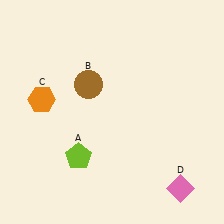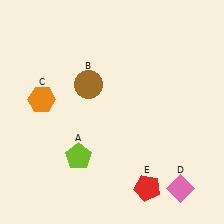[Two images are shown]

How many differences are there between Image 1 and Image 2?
There is 1 difference between the two images.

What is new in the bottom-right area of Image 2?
A red pentagon (E) was added in the bottom-right area of Image 2.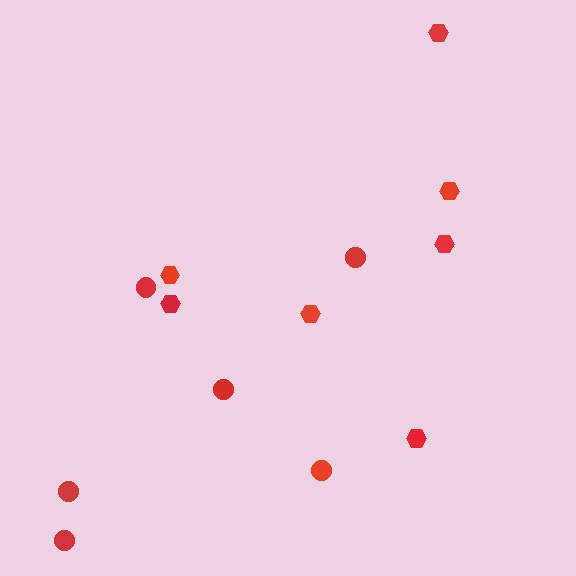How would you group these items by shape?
There are 2 groups: one group of circles (6) and one group of hexagons (7).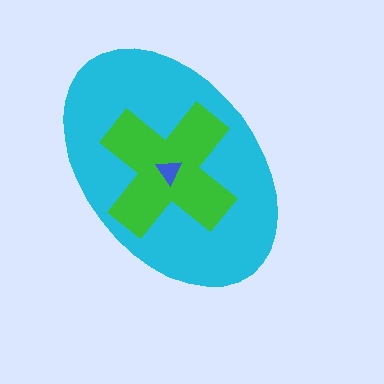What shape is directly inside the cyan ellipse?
The green cross.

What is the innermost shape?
The blue triangle.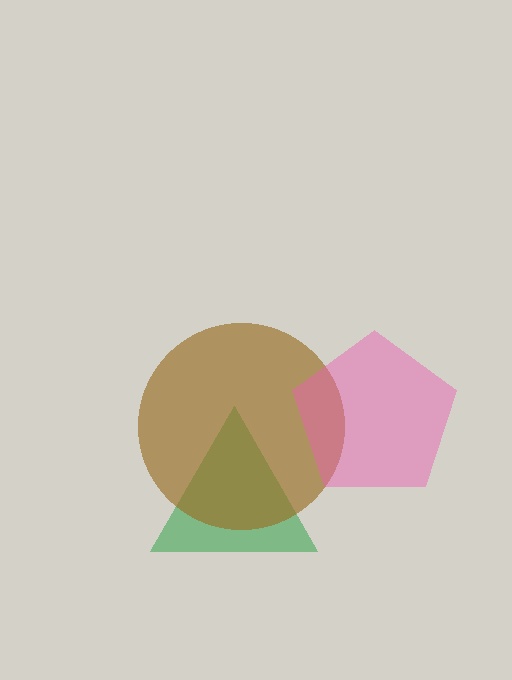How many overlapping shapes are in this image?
There are 3 overlapping shapes in the image.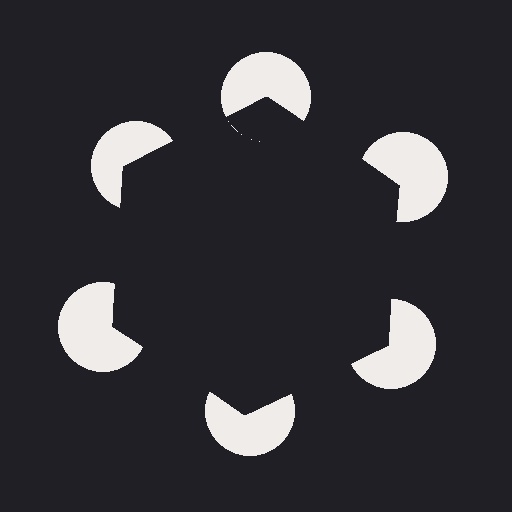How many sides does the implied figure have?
6 sides.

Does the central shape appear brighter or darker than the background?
It typically appears slightly darker than the background, even though no actual brightness change is drawn.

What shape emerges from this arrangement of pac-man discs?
An illusory hexagon — its edges are inferred from the aligned wedge cuts in the pac-man discs, not physically drawn.